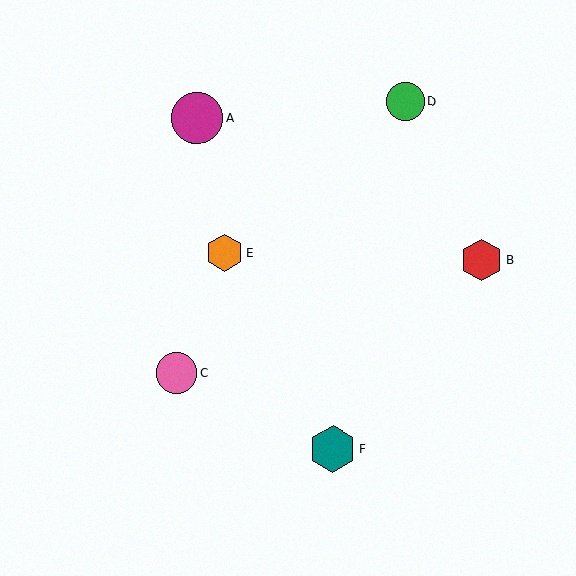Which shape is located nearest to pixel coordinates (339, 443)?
The teal hexagon (labeled F) at (333, 449) is nearest to that location.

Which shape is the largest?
The magenta circle (labeled A) is the largest.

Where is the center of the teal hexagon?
The center of the teal hexagon is at (333, 449).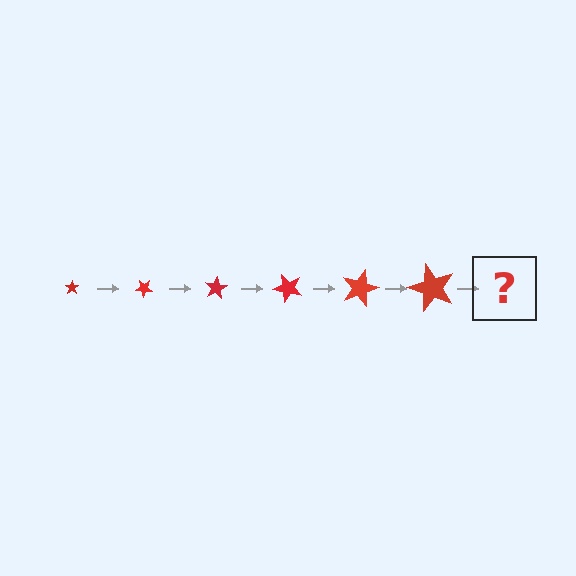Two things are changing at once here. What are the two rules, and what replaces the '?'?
The two rules are that the star grows larger each step and it rotates 40 degrees each step. The '?' should be a star, larger than the previous one and rotated 240 degrees from the start.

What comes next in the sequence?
The next element should be a star, larger than the previous one and rotated 240 degrees from the start.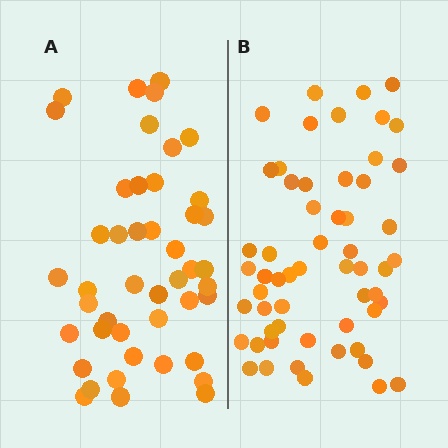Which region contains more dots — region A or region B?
Region B (the right region) has more dots.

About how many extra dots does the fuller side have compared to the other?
Region B has roughly 12 or so more dots than region A.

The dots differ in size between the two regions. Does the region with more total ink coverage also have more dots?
No. Region A has more total ink coverage because its dots are larger, but region B actually contains more individual dots. Total area can be misleading — the number of items is what matters here.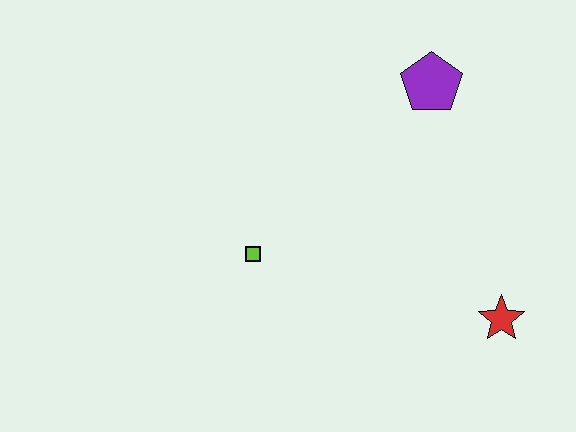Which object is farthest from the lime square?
The red star is farthest from the lime square.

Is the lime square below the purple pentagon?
Yes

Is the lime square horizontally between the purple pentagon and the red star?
No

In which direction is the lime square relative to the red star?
The lime square is to the left of the red star.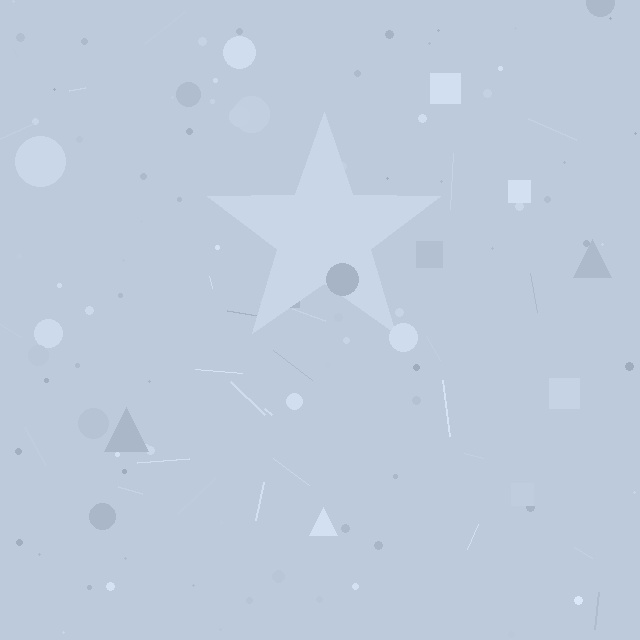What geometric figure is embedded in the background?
A star is embedded in the background.